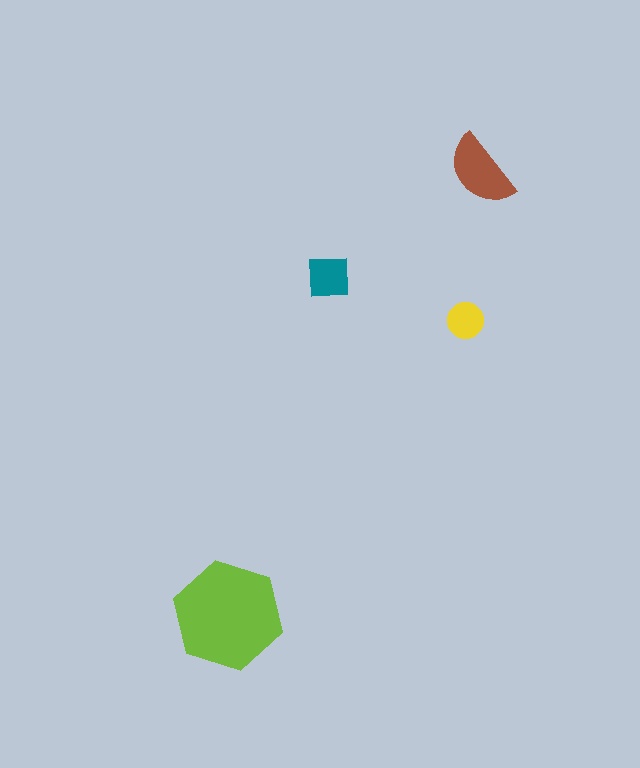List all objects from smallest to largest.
The yellow circle, the teal square, the brown semicircle, the lime hexagon.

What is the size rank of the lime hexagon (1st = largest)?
1st.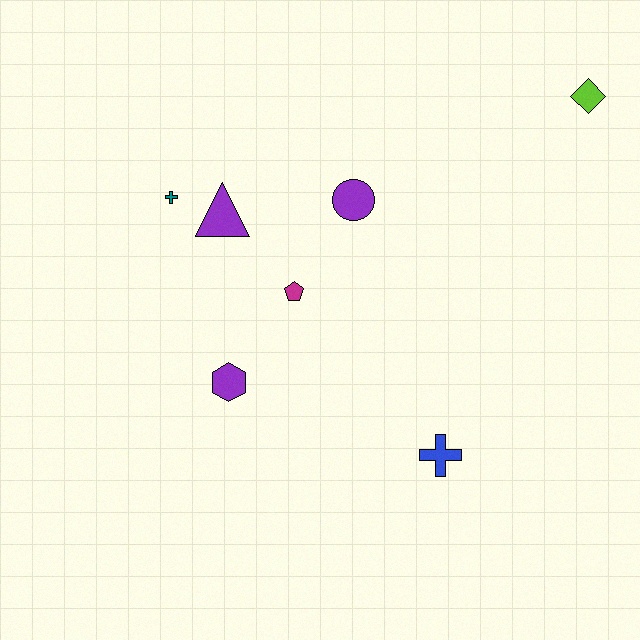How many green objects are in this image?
There are no green objects.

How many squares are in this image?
There are no squares.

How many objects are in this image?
There are 7 objects.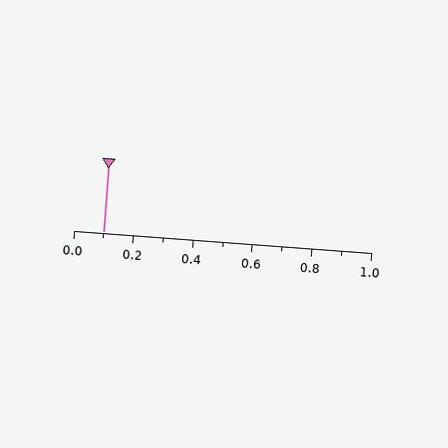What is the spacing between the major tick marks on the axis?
The major ticks are spaced 0.2 apart.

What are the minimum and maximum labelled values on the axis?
The axis runs from 0.0 to 1.0.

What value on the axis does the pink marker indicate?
The marker indicates approximately 0.1.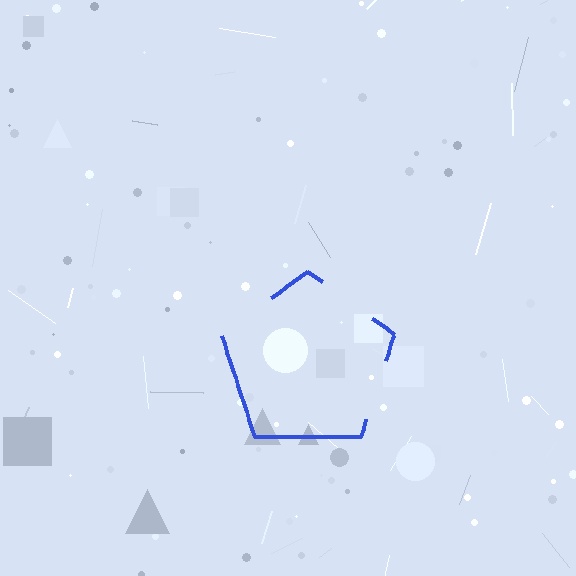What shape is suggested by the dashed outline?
The dashed outline suggests a pentagon.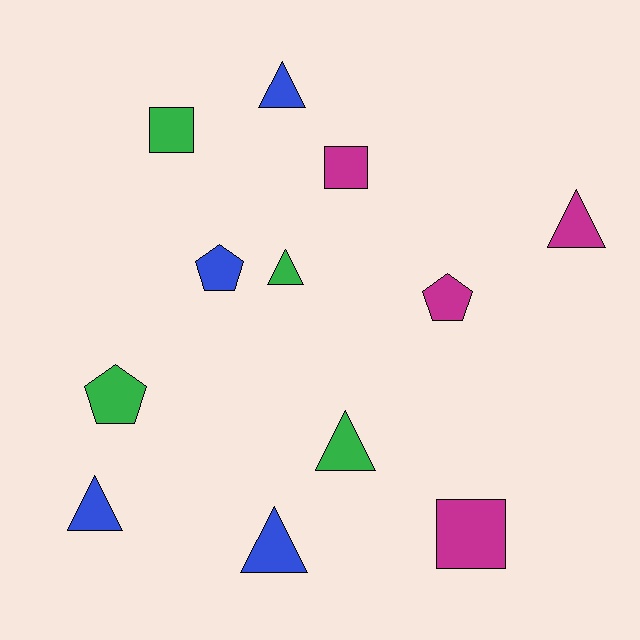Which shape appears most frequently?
Triangle, with 6 objects.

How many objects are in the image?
There are 12 objects.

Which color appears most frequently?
Green, with 4 objects.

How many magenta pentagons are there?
There is 1 magenta pentagon.